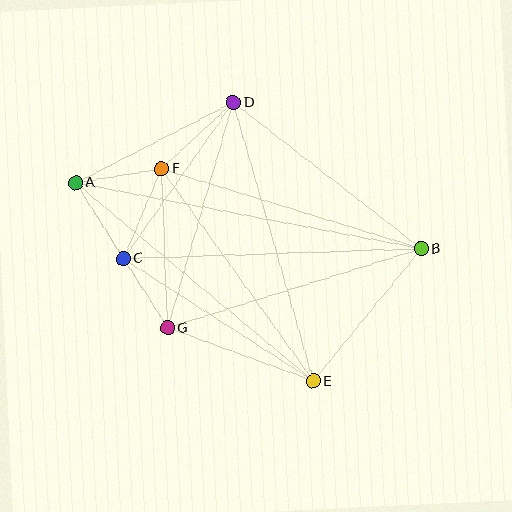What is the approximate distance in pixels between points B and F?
The distance between B and F is approximately 272 pixels.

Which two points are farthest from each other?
Points A and B are farthest from each other.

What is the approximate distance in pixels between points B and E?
The distance between B and E is approximately 171 pixels.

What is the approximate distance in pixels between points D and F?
The distance between D and F is approximately 98 pixels.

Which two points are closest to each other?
Points C and G are closest to each other.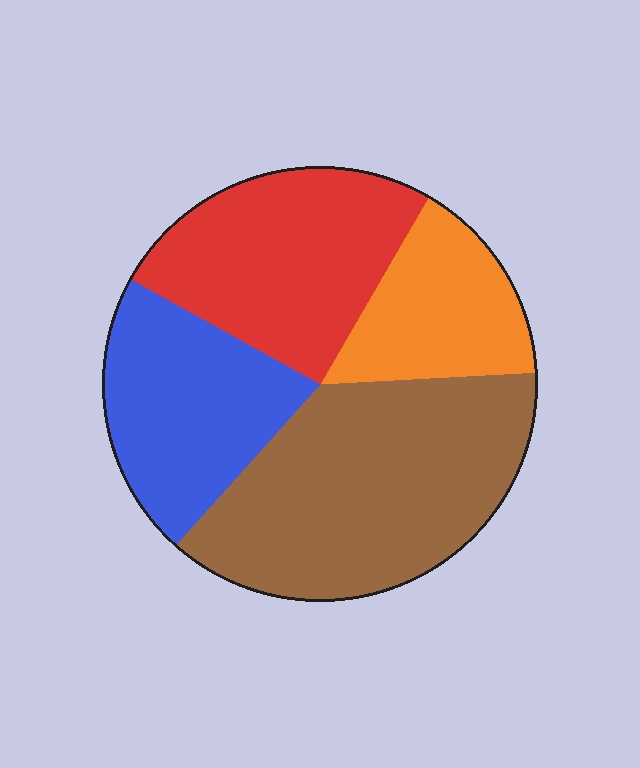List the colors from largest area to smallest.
From largest to smallest: brown, red, blue, orange.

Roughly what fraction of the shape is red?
Red takes up about one quarter (1/4) of the shape.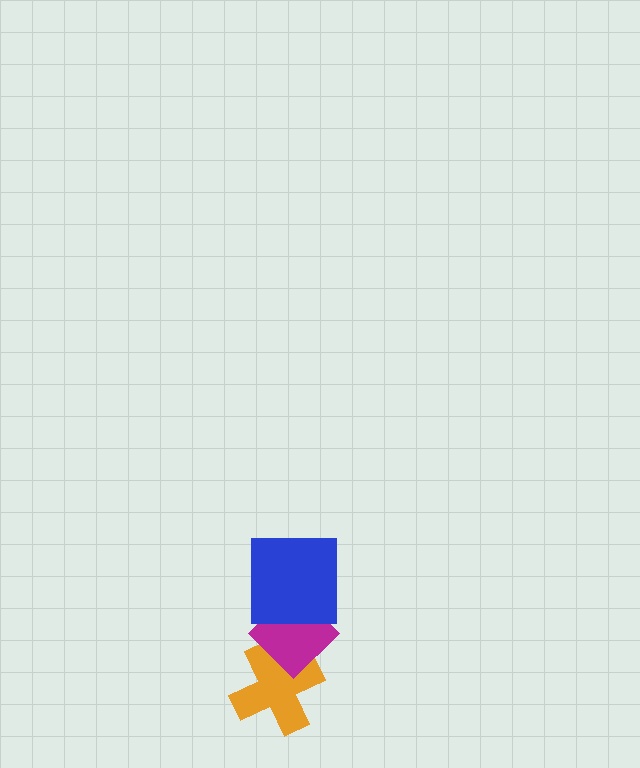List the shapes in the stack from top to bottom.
From top to bottom: the blue square, the magenta diamond, the orange cross.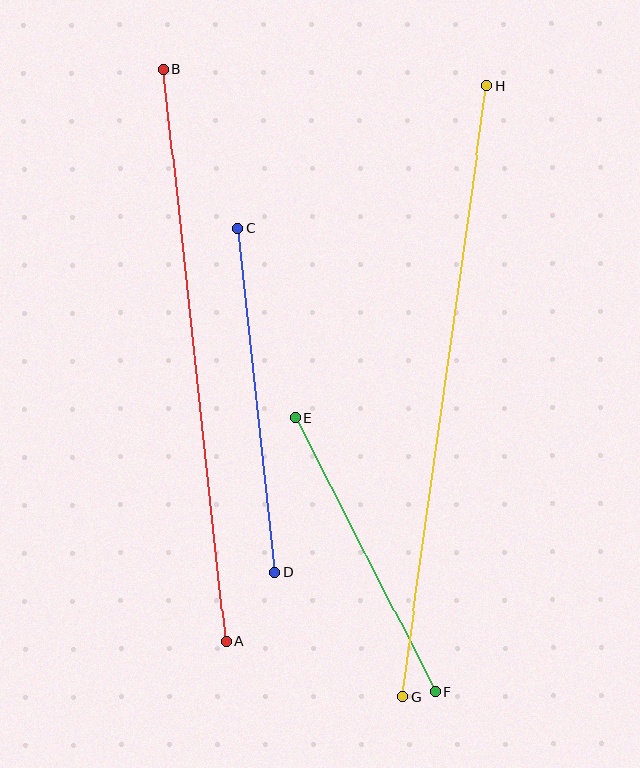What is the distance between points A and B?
The distance is approximately 575 pixels.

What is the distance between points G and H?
The distance is approximately 617 pixels.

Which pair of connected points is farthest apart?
Points G and H are farthest apart.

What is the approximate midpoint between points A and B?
The midpoint is at approximately (195, 355) pixels.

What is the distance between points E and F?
The distance is approximately 307 pixels.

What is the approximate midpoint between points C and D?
The midpoint is at approximately (256, 400) pixels.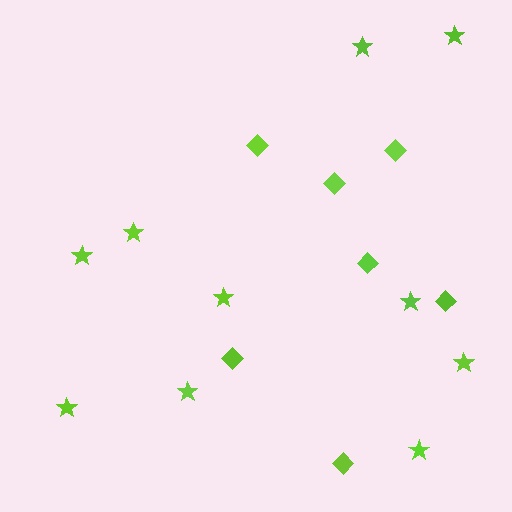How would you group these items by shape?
There are 2 groups: one group of diamonds (7) and one group of stars (10).